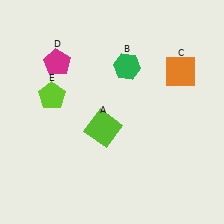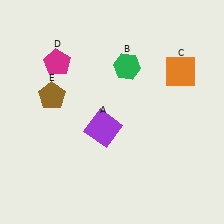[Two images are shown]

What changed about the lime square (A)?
In Image 1, A is lime. In Image 2, it changed to purple.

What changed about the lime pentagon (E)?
In Image 1, E is lime. In Image 2, it changed to brown.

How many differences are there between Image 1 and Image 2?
There are 2 differences between the two images.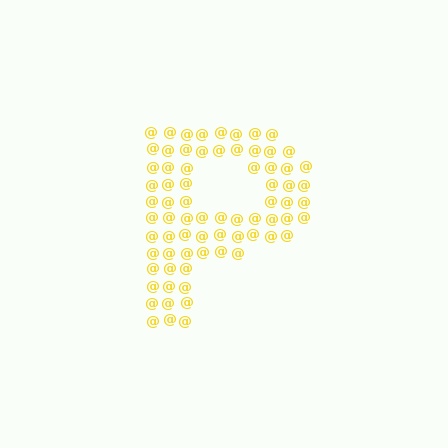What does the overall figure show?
The overall figure shows the letter P.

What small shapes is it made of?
It is made of small at signs.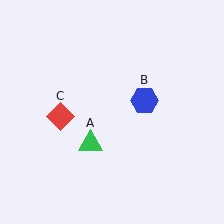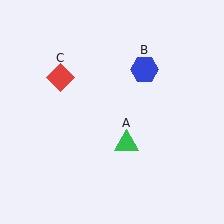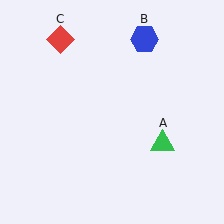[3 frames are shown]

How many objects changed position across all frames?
3 objects changed position: green triangle (object A), blue hexagon (object B), red diamond (object C).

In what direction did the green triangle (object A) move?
The green triangle (object A) moved right.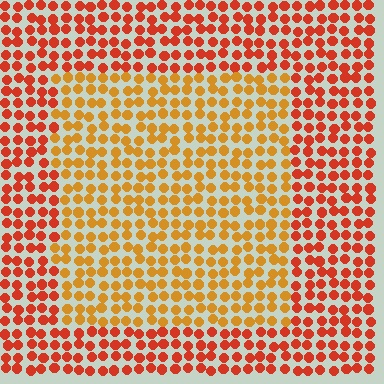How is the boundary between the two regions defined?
The boundary is defined purely by a slight shift in hue (about 31 degrees). Spacing, size, and orientation are identical on both sides.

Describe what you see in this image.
The image is filled with small red elements in a uniform arrangement. A rectangle-shaped region is visible where the elements are tinted to a slightly different hue, forming a subtle color boundary.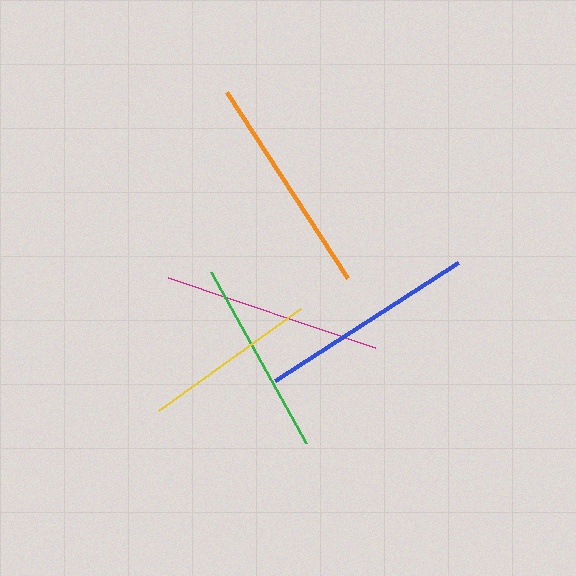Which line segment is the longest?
The orange line is the longest at approximately 222 pixels.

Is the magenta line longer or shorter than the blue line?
The magenta line is longer than the blue line.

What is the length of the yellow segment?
The yellow segment is approximately 174 pixels long.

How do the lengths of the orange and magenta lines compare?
The orange and magenta lines are approximately the same length.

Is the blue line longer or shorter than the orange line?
The orange line is longer than the blue line.